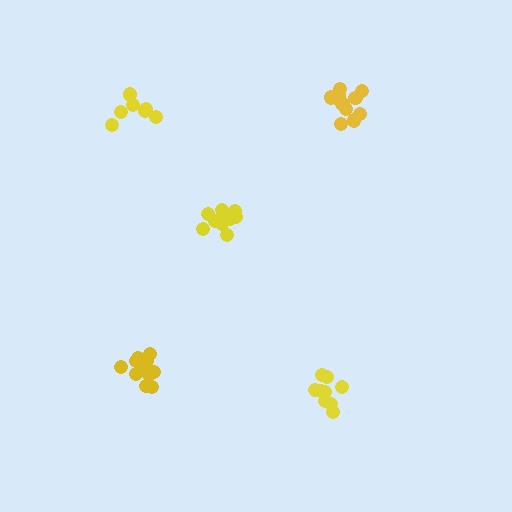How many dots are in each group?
Group 1: 11 dots, Group 2: 9 dots, Group 3: 11 dots, Group 4: 12 dots, Group 5: 7 dots (50 total).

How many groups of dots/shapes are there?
There are 5 groups.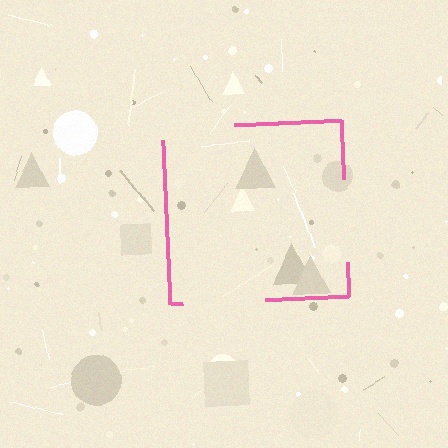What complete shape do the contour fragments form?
The contour fragments form a square.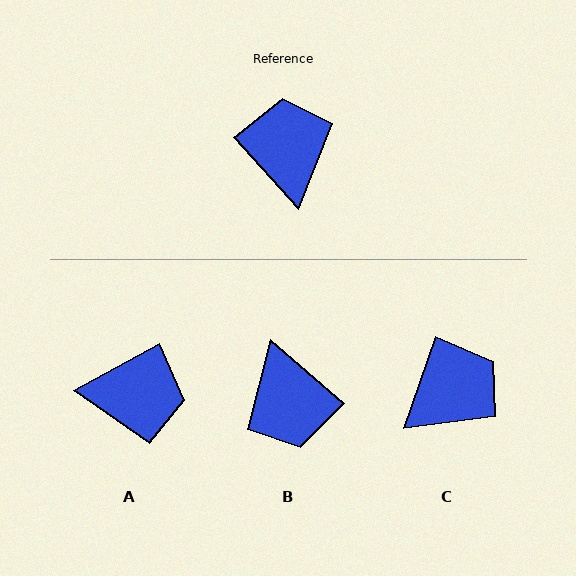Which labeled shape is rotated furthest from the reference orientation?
B, about 173 degrees away.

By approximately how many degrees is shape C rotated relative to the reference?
Approximately 61 degrees clockwise.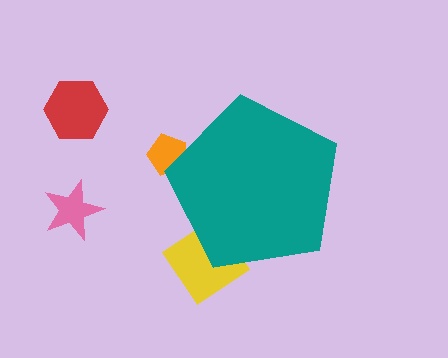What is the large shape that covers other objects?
A teal pentagon.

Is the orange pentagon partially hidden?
Yes, the orange pentagon is partially hidden behind the teal pentagon.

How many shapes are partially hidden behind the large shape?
2 shapes are partially hidden.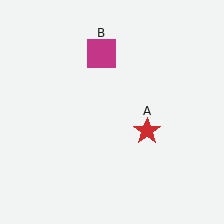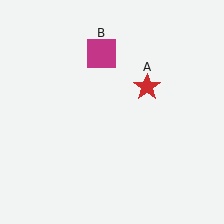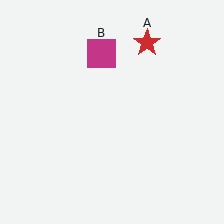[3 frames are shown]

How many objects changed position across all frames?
1 object changed position: red star (object A).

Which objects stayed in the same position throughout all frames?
Magenta square (object B) remained stationary.